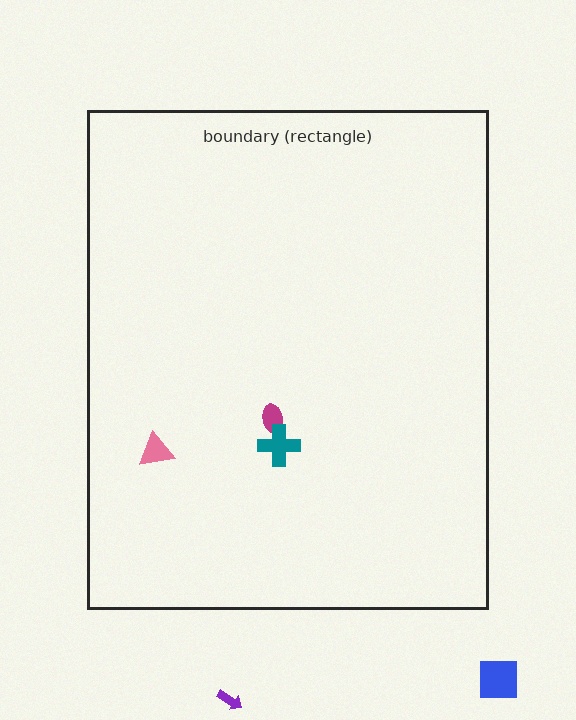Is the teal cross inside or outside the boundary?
Inside.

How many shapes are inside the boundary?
3 inside, 2 outside.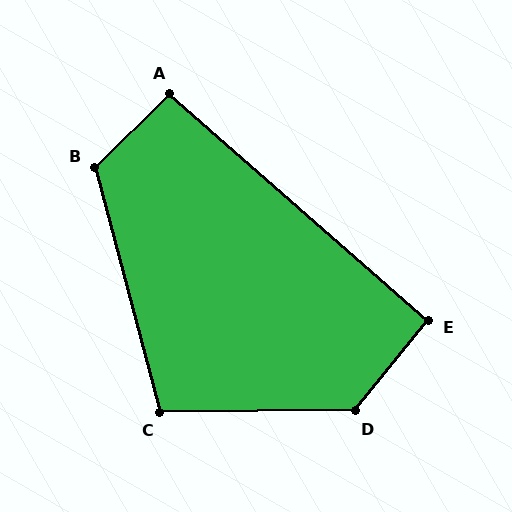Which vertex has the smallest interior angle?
E, at approximately 92 degrees.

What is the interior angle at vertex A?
Approximately 94 degrees (approximately right).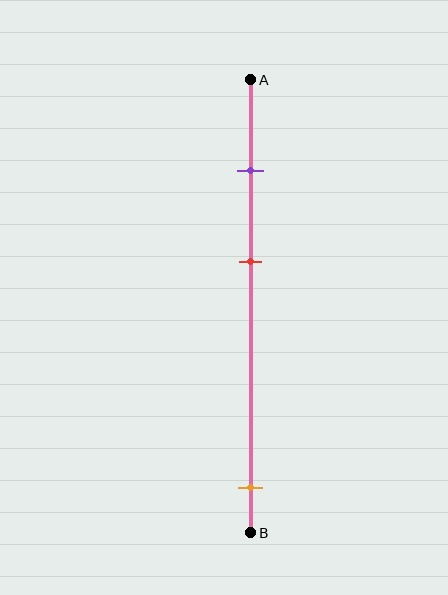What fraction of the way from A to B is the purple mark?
The purple mark is approximately 20% (0.2) of the way from A to B.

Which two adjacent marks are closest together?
The purple and red marks are the closest adjacent pair.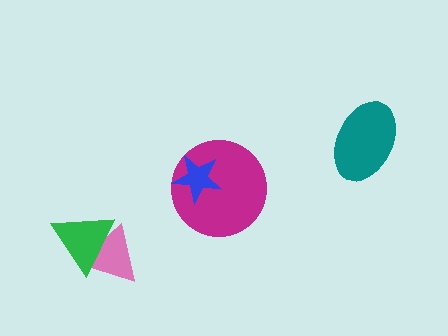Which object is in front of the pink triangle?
The green triangle is in front of the pink triangle.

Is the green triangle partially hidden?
No, no other shape covers it.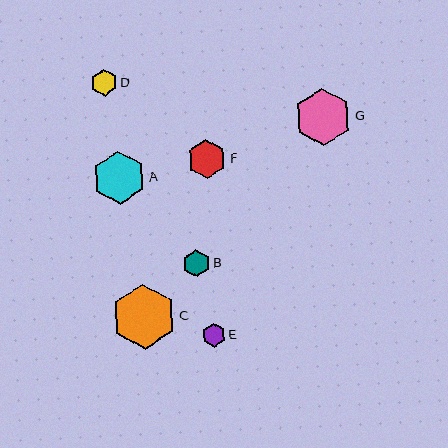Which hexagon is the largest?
Hexagon C is the largest with a size of approximately 65 pixels.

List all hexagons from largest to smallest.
From largest to smallest: C, G, A, F, B, D, E.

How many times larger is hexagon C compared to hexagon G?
Hexagon C is approximately 1.1 times the size of hexagon G.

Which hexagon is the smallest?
Hexagon E is the smallest with a size of approximately 24 pixels.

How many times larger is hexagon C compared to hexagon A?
Hexagon C is approximately 1.2 times the size of hexagon A.